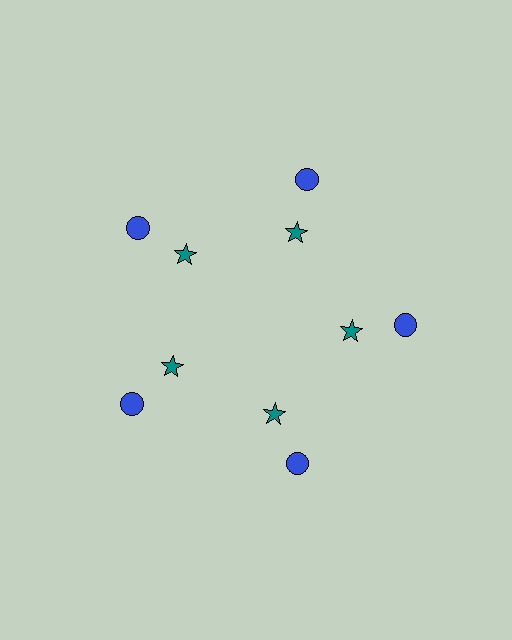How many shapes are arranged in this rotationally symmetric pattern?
There are 10 shapes, arranged in 5 groups of 2.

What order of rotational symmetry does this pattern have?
This pattern has 5-fold rotational symmetry.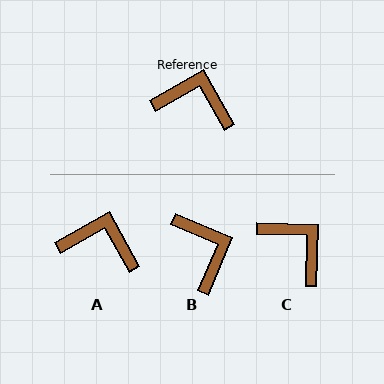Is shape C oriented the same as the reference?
No, it is off by about 31 degrees.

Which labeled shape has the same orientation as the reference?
A.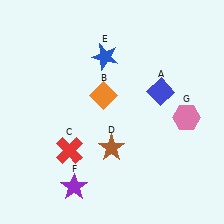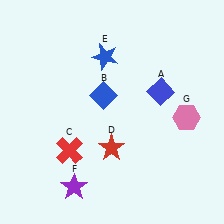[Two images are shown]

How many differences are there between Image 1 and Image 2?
There are 2 differences between the two images.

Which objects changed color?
B changed from orange to blue. D changed from brown to red.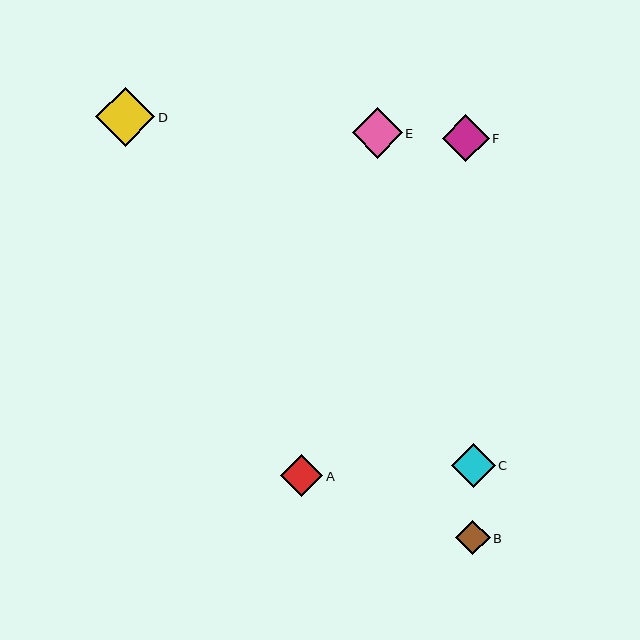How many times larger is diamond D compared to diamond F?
Diamond D is approximately 1.3 times the size of diamond F.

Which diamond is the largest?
Diamond D is the largest with a size of approximately 59 pixels.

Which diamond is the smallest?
Diamond B is the smallest with a size of approximately 34 pixels.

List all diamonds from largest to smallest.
From largest to smallest: D, E, F, C, A, B.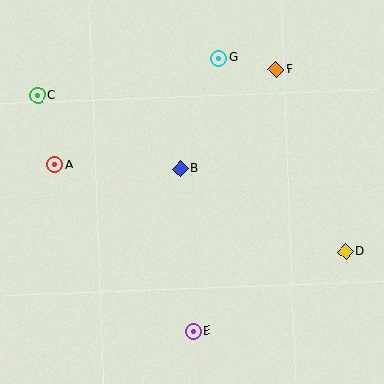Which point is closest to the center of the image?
Point B at (181, 169) is closest to the center.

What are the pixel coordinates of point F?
Point F is at (276, 69).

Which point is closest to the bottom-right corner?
Point D is closest to the bottom-right corner.